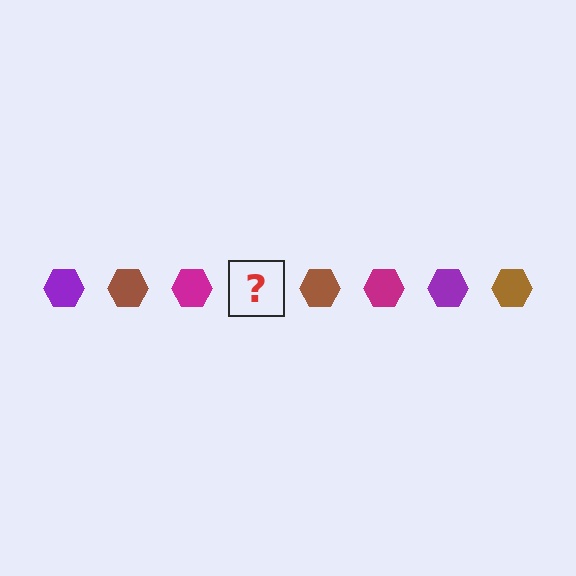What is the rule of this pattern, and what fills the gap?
The rule is that the pattern cycles through purple, brown, magenta hexagons. The gap should be filled with a purple hexagon.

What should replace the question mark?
The question mark should be replaced with a purple hexagon.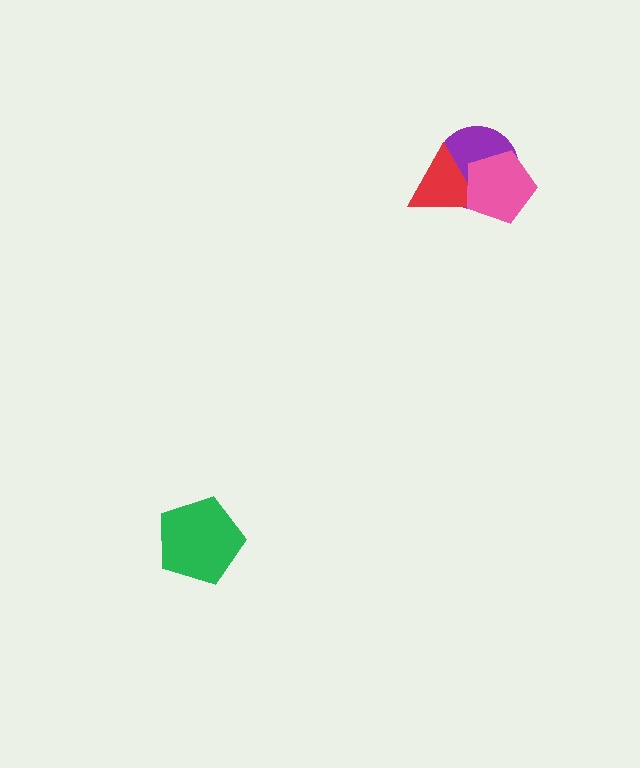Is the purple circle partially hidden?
Yes, it is partially covered by another shape.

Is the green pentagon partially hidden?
No, no other shape covers it.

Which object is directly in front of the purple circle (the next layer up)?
The red triangle is directly in front of the purple circle.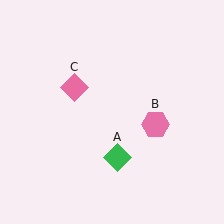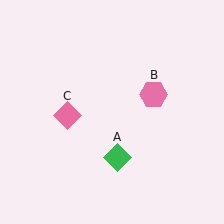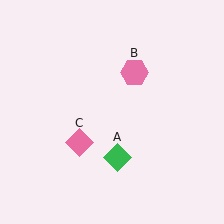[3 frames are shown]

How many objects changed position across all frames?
2 objects changed position: pink hexagon (object B), pink diamond (object C).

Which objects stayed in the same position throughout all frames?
Green diamond (object A) remained stationary.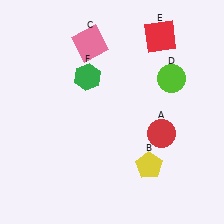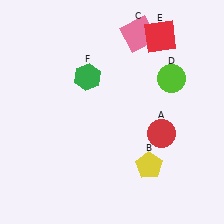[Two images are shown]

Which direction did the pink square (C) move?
The pink square (C) moved right.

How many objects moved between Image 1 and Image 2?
1 object moved between the two images.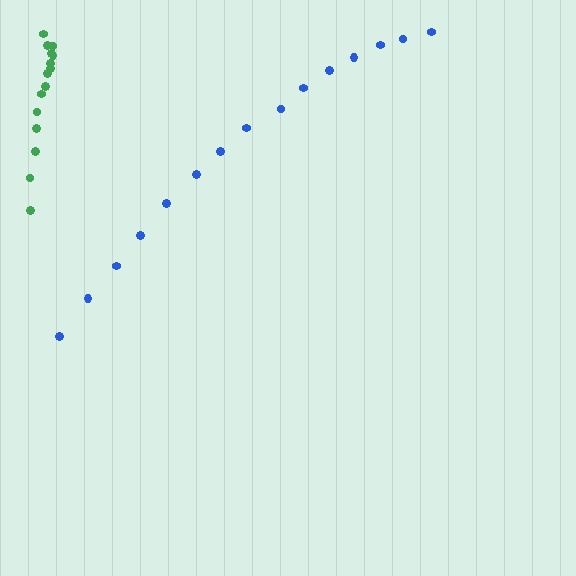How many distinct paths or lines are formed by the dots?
There are 2 distinct paths.